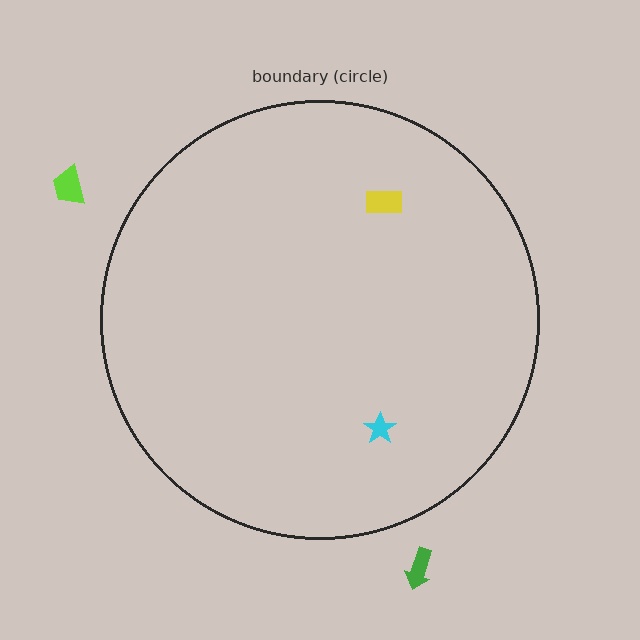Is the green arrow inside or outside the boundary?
Outside.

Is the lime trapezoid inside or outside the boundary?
Outside.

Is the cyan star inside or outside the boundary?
Inside.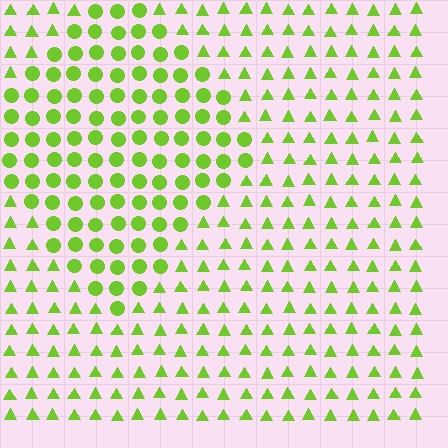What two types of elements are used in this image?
The image uses circles inside the diamond region and triangles outside it.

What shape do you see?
I see a diamond.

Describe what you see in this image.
The image is filled with small lime elements arranged in a uniform grid. A diamond-shaped region contains circles, while the surrounding area contains triangles. The boundary is defined purely by the change in element shape.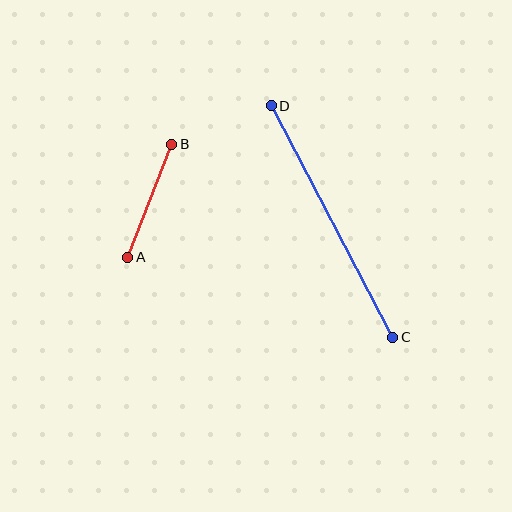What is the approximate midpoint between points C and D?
The midpoint is at approximately (332, 222) pixels.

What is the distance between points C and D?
The distance is approximately 261 pixels.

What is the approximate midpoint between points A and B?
The midpoint is at approximately (150, 201) pixels.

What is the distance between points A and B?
The distance is approximately 121 pixels.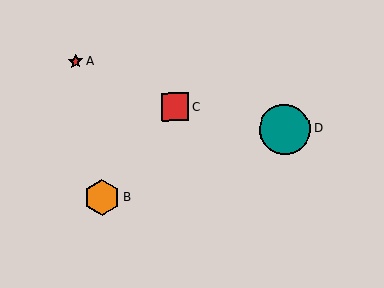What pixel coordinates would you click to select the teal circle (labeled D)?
Click at (285, 129) to select the teal circle D.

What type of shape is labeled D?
Shape D is a teal circle.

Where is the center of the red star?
The center of the red star is at (76, 61).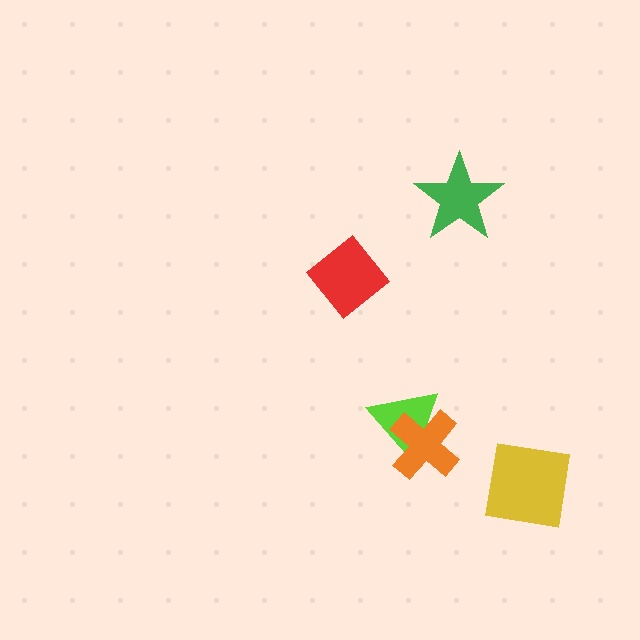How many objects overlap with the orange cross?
1 object overlaps with the orange cross.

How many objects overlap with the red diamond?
0 objects overlap with the red diamond.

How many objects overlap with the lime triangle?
1 object overlaps with the lime triangle.